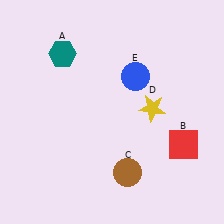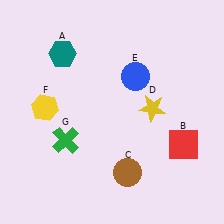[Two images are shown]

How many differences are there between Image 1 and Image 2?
There are 2 differences between the two images.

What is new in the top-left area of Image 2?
A yellow hexagon (F) was added in the top-left area of Image 2.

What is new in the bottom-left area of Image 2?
A green cross (G) was added in the bottom-left area of Image 2.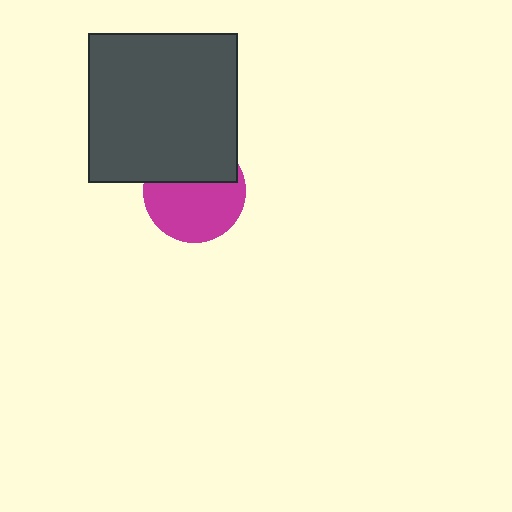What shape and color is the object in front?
The object in front is a dark gray square.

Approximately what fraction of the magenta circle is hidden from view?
Roughly 40% of the magenta circle is hidden behind the dark gray square.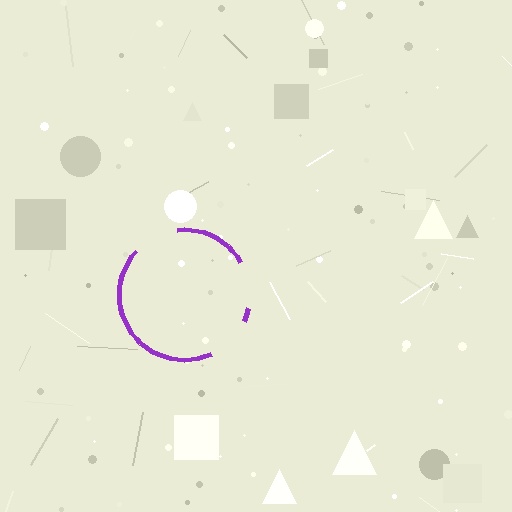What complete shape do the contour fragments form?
The contour fragments form a circle.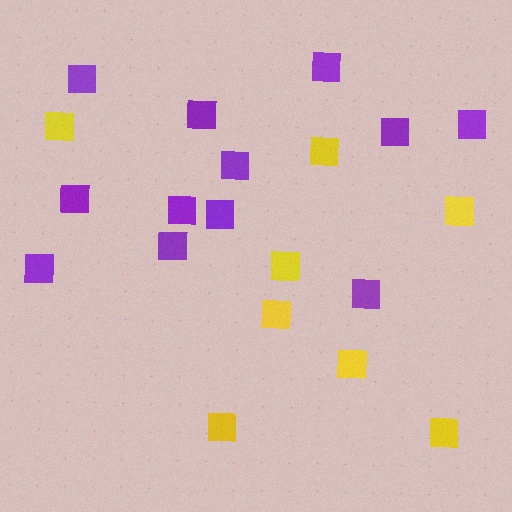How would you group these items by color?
There are 2 groups: one group of purple squares (12) and one group of yellow squares (8).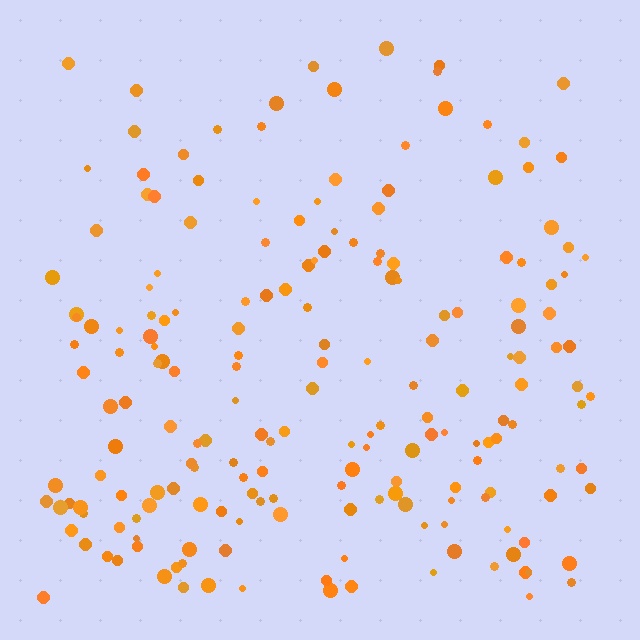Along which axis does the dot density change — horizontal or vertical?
Vertical.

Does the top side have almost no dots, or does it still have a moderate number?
Still a moderate number, just noticeably fewer than the bottom.